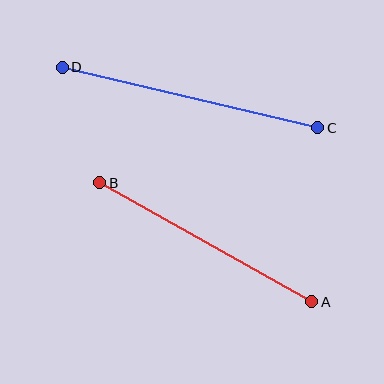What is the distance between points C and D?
The distance is approximately 263 pixels.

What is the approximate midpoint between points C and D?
The midpoint is at approximately (190, 97) pixels.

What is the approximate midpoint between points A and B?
The midpoint is at approximately (206, 242) pixels.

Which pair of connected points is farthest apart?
Points C and D are farthest apart.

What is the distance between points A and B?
The distance is approximately 243 pixels.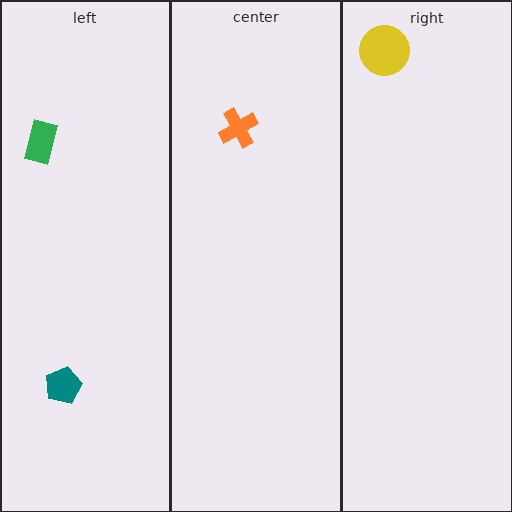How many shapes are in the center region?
1.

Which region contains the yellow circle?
The right region.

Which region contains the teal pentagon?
The left region.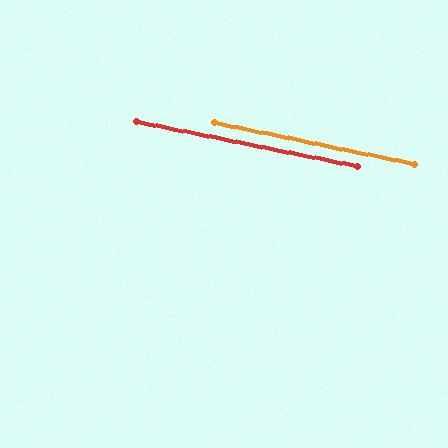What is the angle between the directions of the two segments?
Approximately 0 degrees.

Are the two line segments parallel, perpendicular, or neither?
Parallel — their directions differ by only 0.3°.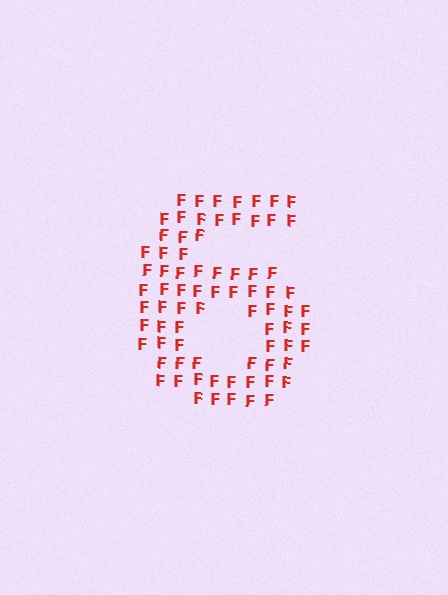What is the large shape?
The large shape is the digit 6.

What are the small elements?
The small elements are letter F's.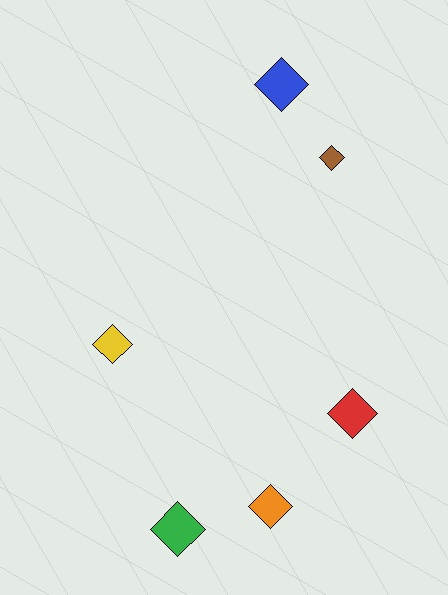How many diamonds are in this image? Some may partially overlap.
There are 6 diamonds.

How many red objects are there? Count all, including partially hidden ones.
There is 1 red object.